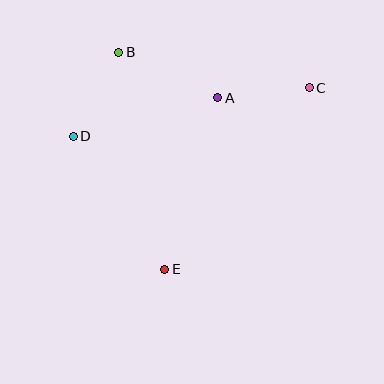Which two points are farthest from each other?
Points C and D are farthest from each other.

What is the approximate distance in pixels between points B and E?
The distance between B and E is approximately 222 pixels.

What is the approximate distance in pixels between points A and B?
The distance between A and B is approximately 109 pixels.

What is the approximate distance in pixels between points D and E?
The distance between D and E is approximately 161 pixels.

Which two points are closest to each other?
Points A and C are closest to each other.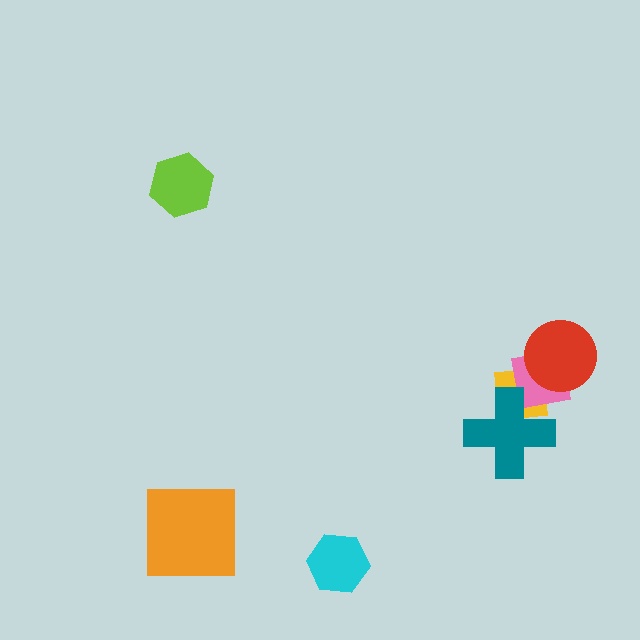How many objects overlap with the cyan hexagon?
0 objects overlap with the cyan hexagon.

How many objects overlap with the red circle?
2 objects overlap with the red circle.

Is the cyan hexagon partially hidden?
No, no other shape covers it.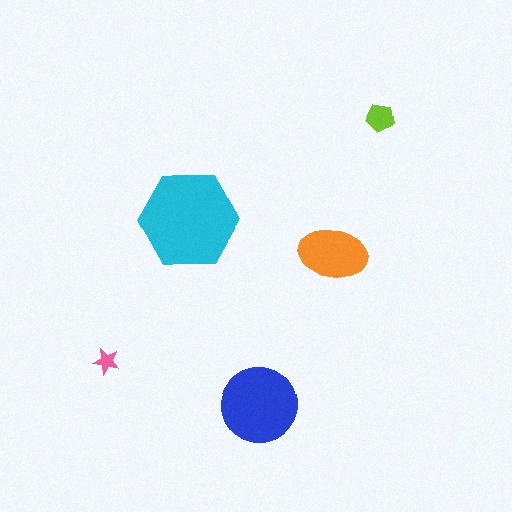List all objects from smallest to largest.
The pink star, the lime pentagon, the orange ellipse, the blue circle, the cyan hexagon.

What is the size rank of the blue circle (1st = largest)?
2nd.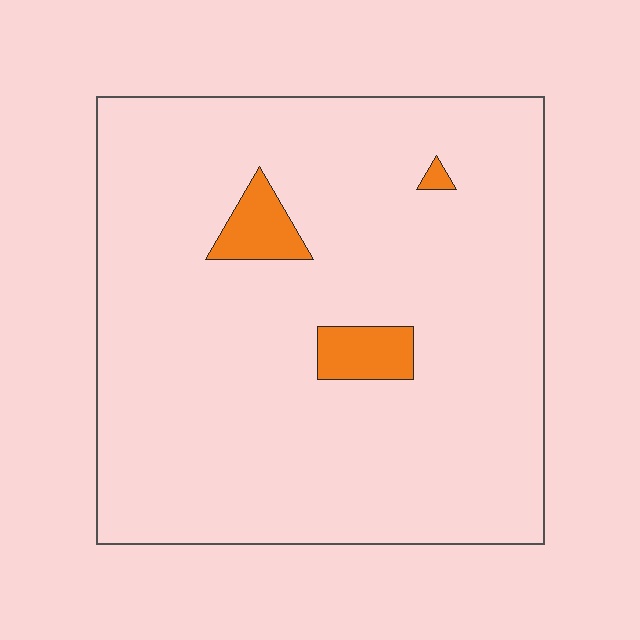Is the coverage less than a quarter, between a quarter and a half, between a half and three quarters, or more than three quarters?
Less than a quarter.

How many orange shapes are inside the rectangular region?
3.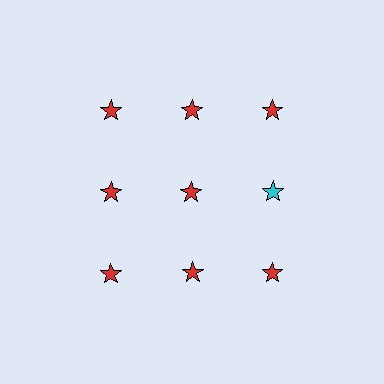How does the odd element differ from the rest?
It has a different color: cyan instead of red.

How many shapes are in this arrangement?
There are 9 shapes arranged in a grid pattern.